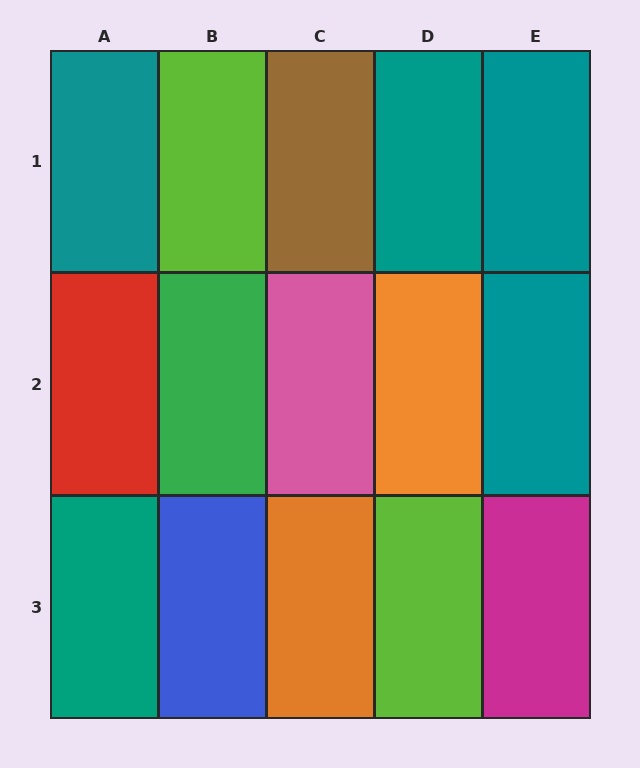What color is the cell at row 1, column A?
Teal.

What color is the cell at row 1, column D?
Teal.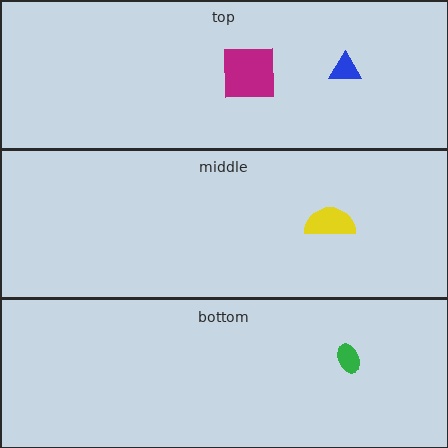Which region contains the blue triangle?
The top region.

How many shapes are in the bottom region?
1.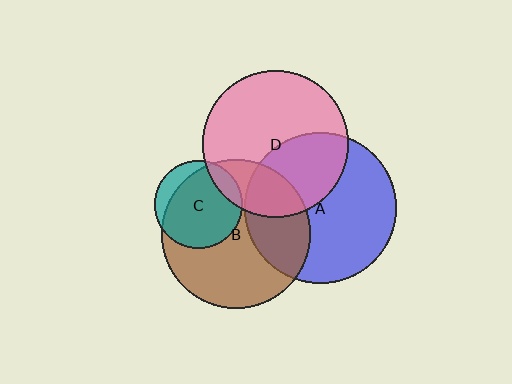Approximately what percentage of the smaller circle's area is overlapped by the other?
Approximately 30%.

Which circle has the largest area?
Circle A (blue).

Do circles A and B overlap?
Yes.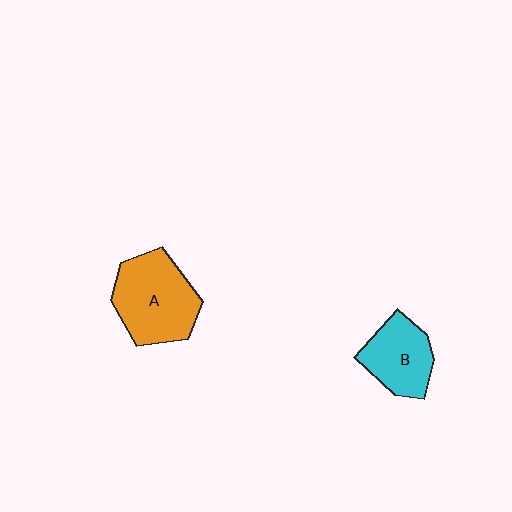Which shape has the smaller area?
Shape B (cyan).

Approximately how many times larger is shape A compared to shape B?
Approximately 1.4 times.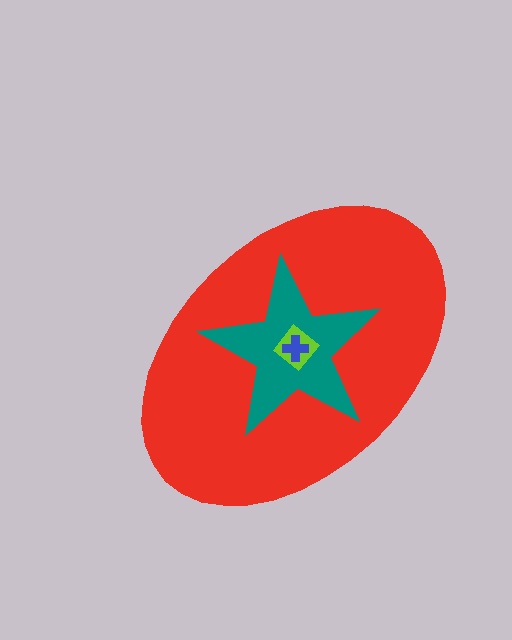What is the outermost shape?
The red ellipse.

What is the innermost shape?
The blue cross.